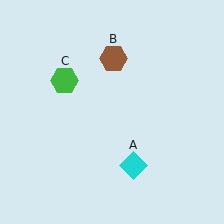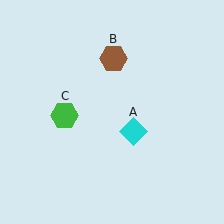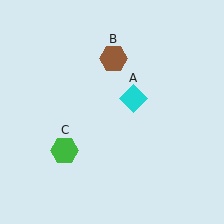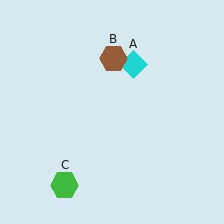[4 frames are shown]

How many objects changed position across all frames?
2 objects changed position: cyan diamond (object A), green hexagon (object C).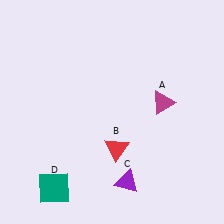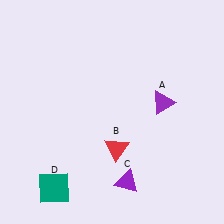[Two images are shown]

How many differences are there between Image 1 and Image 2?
There is 1 difference between the two images.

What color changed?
The triangle (A) changed from magenta in Image 1 to purple in Image 2.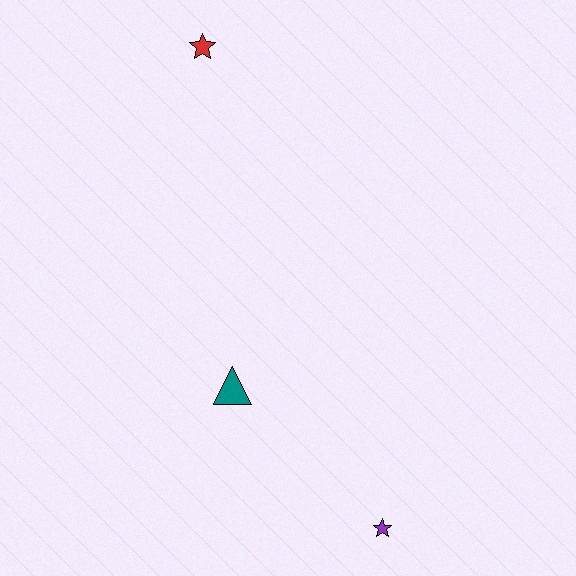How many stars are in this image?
There are 2 stars.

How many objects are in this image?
There are 3 objects.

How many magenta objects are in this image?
There are no magenta objects.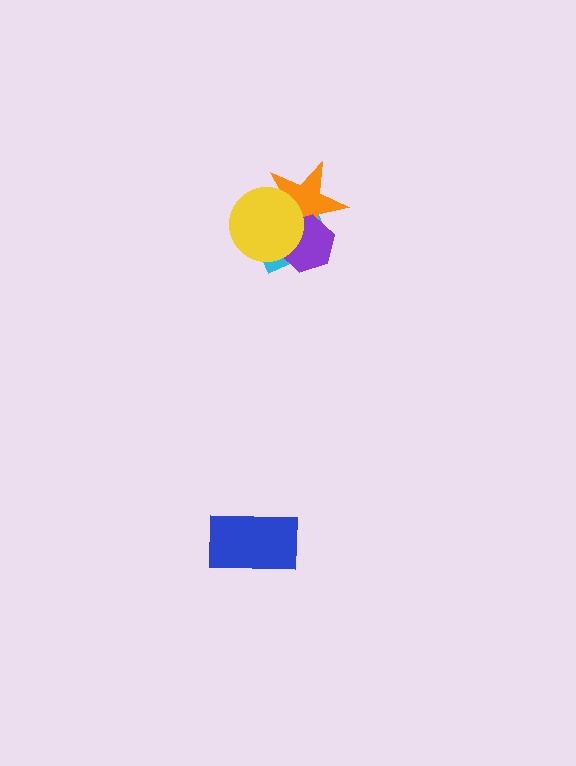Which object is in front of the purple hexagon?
The yellow circle is in front of the purple hexagon.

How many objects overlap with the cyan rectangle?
3 objects overlap with the cyan rectangle.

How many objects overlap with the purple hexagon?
3 objects overlap with the purple hexagon.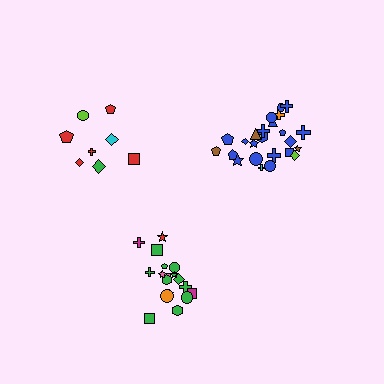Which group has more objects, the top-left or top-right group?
The top-right group.